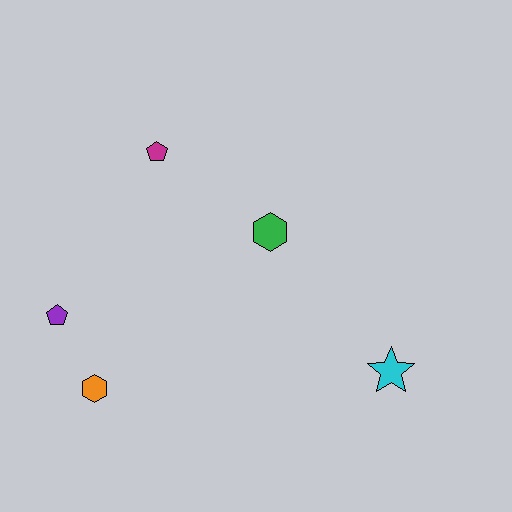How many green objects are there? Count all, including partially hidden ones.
There is 1 green object.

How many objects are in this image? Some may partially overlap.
There are 5 objects.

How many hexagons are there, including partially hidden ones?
There are 2 hexagons.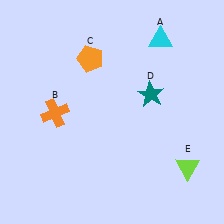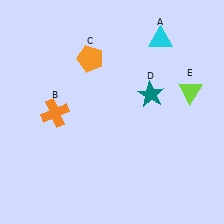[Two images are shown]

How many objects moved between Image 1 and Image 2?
1 object moved between the two images.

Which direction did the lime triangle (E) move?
The lime triangle (E) moved up.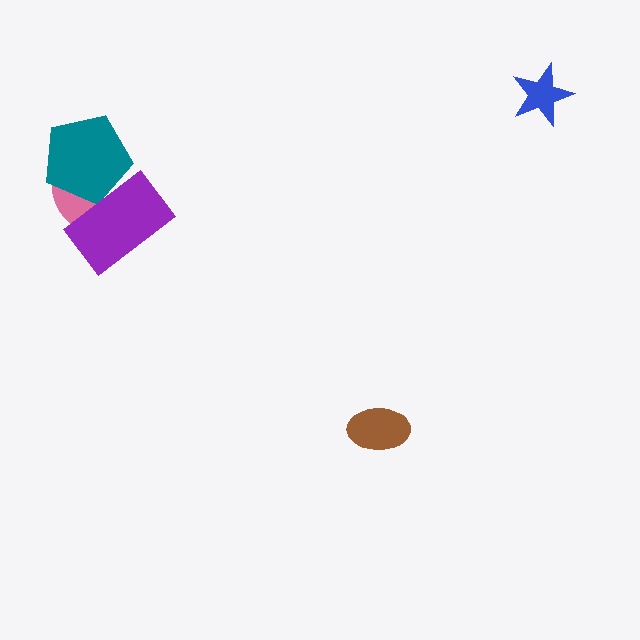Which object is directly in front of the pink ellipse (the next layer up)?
The teal pentagon is directly in front of the pink ellipse.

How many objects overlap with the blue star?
0 objects overlap with the blue star.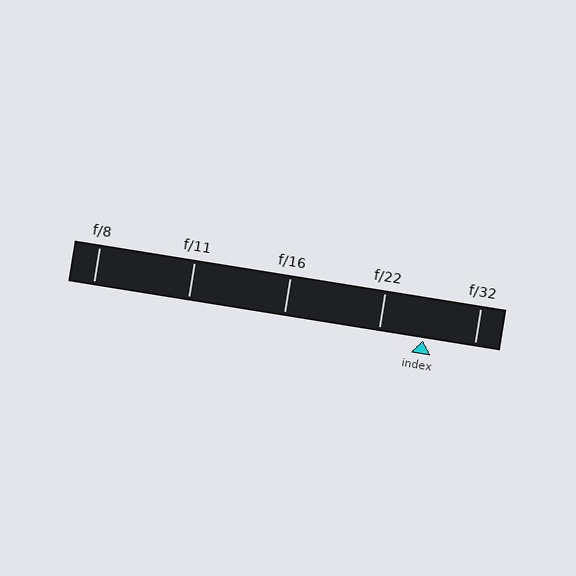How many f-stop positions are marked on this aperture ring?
There are 5 f-stop positions marked.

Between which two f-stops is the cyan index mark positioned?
The index mark is between f/22 and f/32.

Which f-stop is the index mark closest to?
The index mark is closest to f/22.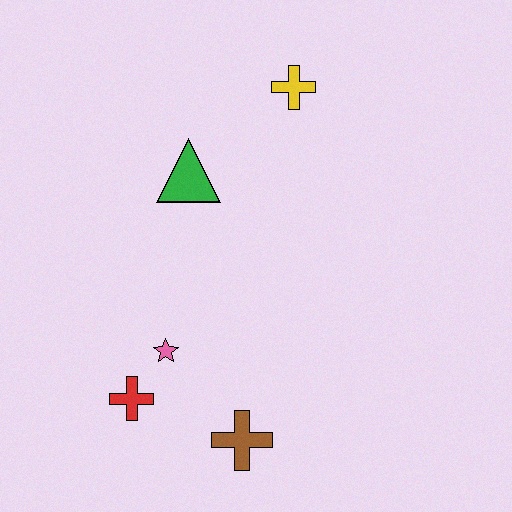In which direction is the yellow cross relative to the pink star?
The yellow cross is above the pink star.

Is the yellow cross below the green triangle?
No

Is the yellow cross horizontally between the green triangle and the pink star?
No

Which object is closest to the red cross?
The pink star is closest to the red cross.